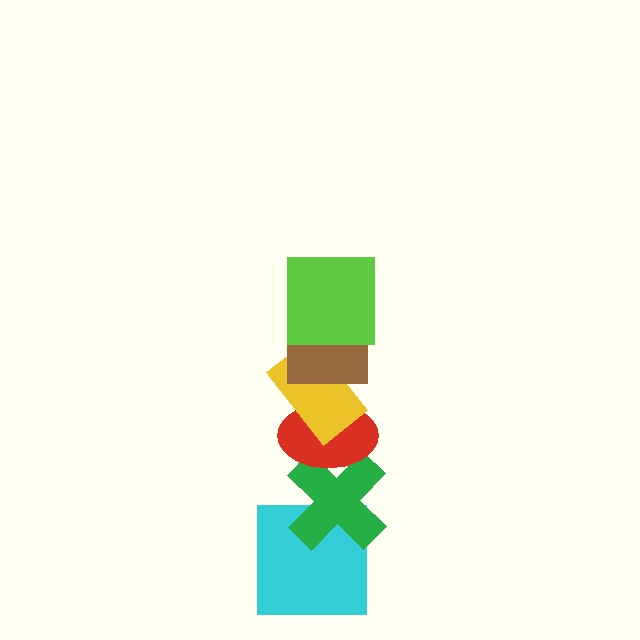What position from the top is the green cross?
The green cross is 5th from the top.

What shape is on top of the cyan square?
The green cross is on top of the cyan square.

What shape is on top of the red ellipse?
The yellow rectangle is on top of the red ellipse.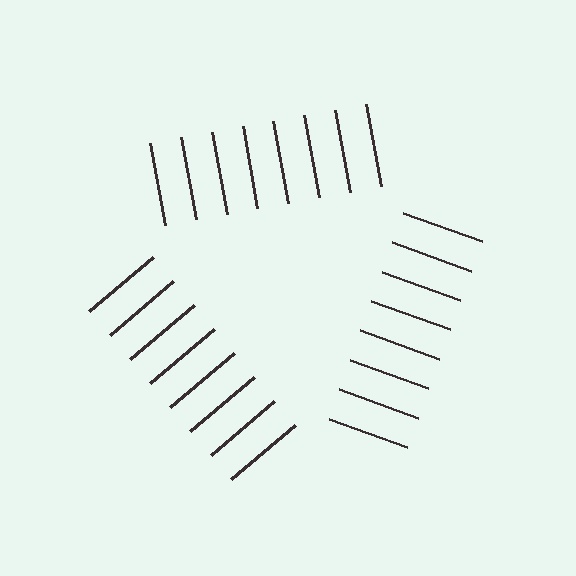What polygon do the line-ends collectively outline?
An illusory triangle — the line segments terminate on its edges but no continuous stroke is drawn.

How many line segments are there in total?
24 — 8 along each of the 3 edges.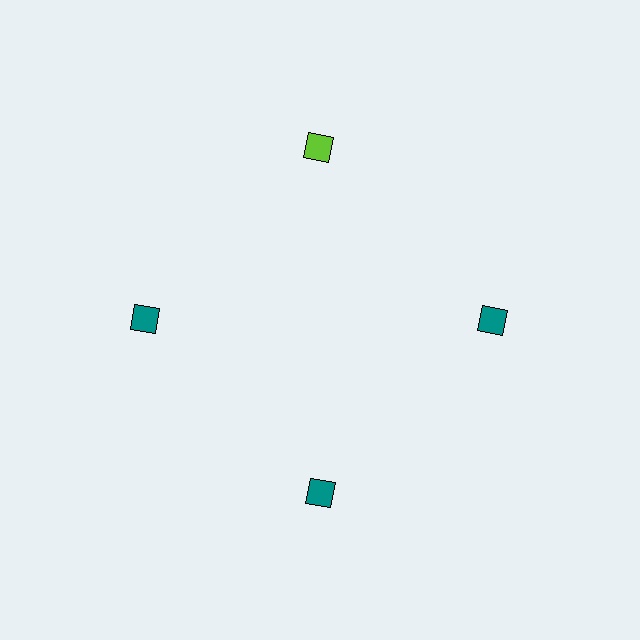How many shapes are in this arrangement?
There are 4 shapes arranged in a ring pattern.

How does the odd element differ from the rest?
It has a different color: lime instead of teal.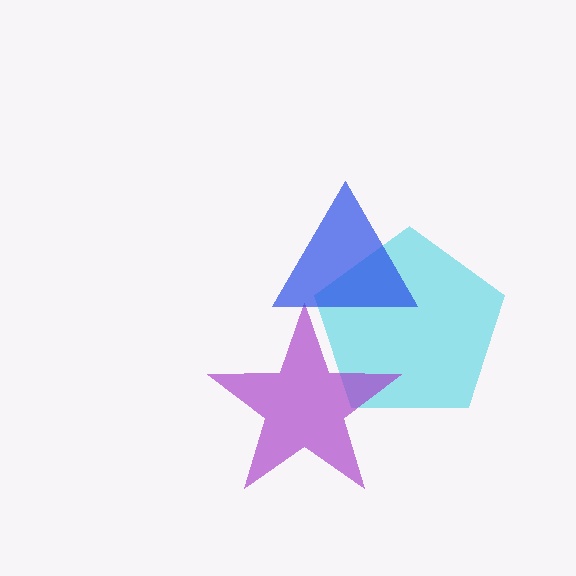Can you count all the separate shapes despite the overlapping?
Yes, there are 3 separate shapes.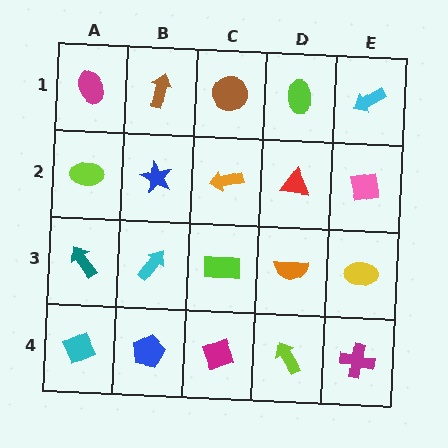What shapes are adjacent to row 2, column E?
A cyan arrow (row 1, column E), a yellow ellipse (row 3, column E), a red triangle (row 2, column D).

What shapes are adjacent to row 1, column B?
A blue star (row 2, column B), a magenta ellipse (row 1, column A), a brown circle (row 1, column C).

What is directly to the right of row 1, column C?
A lime ellipse.